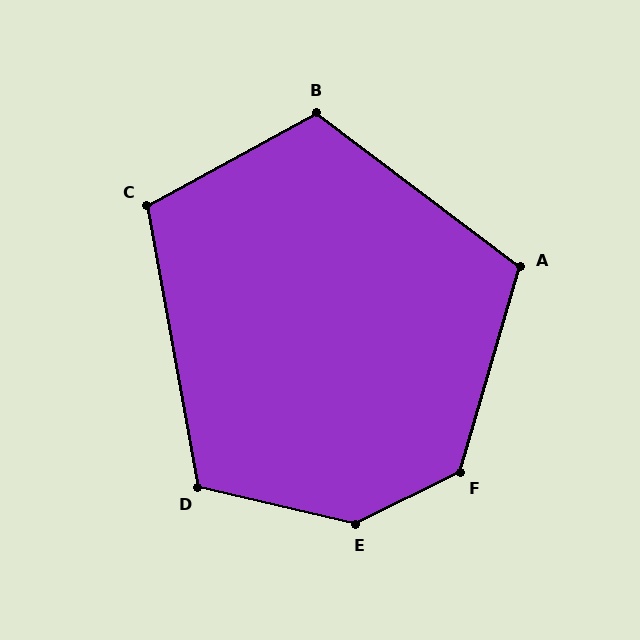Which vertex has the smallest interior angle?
C, at approximately 109 degrees.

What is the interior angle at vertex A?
Approximately 111 degrees (obtuse).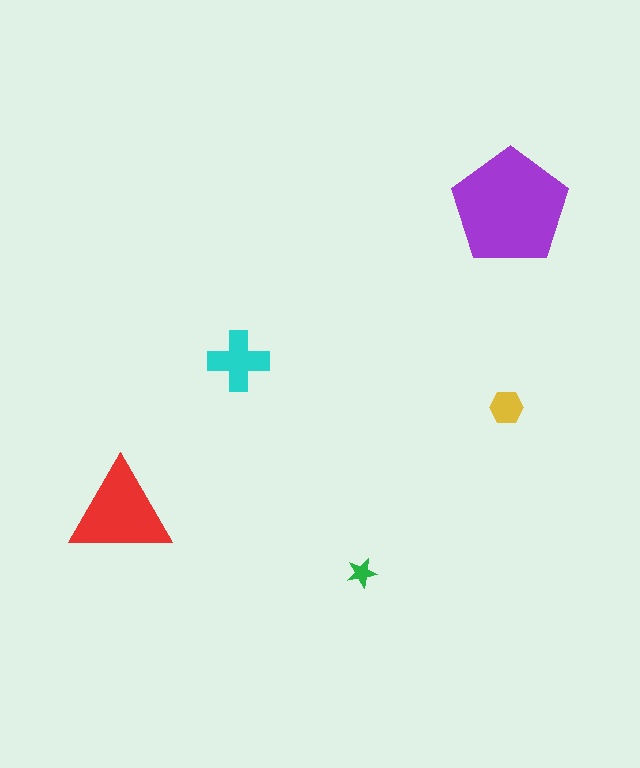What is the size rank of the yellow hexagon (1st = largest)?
4th.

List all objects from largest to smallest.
The purple pentagon, the red triangle, the cyan cross, the yellow hexagon, the green star.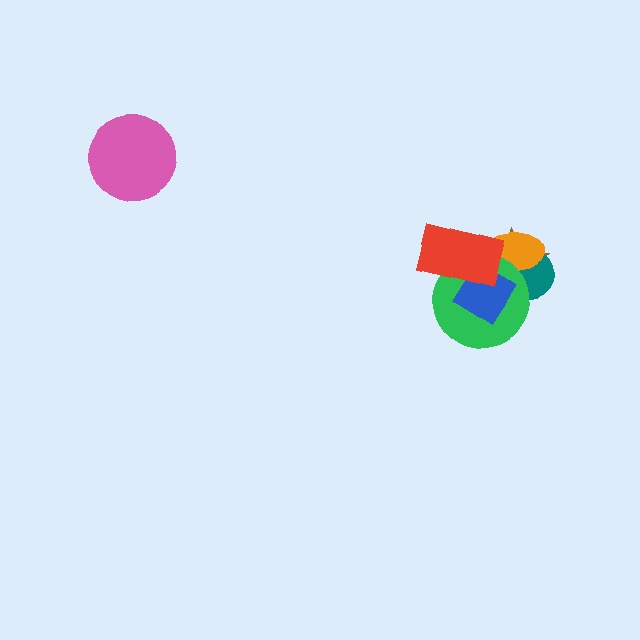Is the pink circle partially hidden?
No, no other shape covers it.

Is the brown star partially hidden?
Yes, it is partially covered by another shape.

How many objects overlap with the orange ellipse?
5 objects overlap with the orange ellipse.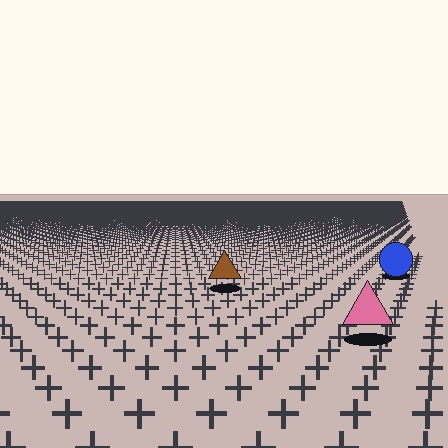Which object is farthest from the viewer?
The blue circle is farthest from the viewer. It appears smaller and the ground texture around it is denser.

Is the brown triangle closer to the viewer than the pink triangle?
No. The pink triangle is closer — you can tell from the texture gradient: the ground texture is coarser near it.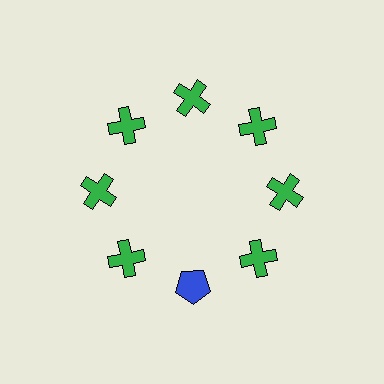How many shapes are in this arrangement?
There are 8 shapes arranged in a ring pattern.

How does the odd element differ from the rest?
It differs in both color (blue instead of green) and shape (pentagon instead of cross).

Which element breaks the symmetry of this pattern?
The blue pentagon at roughly the 6 o'clock position breaks the symmetry. All other shapes are green crosses.